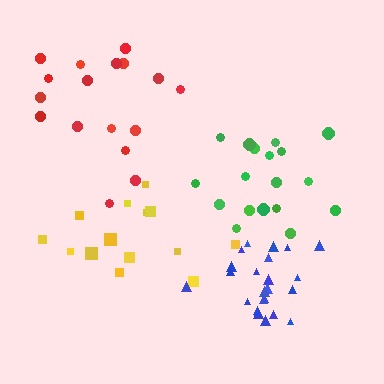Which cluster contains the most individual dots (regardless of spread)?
Blue (24).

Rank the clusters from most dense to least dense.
blue, green, yellow, red.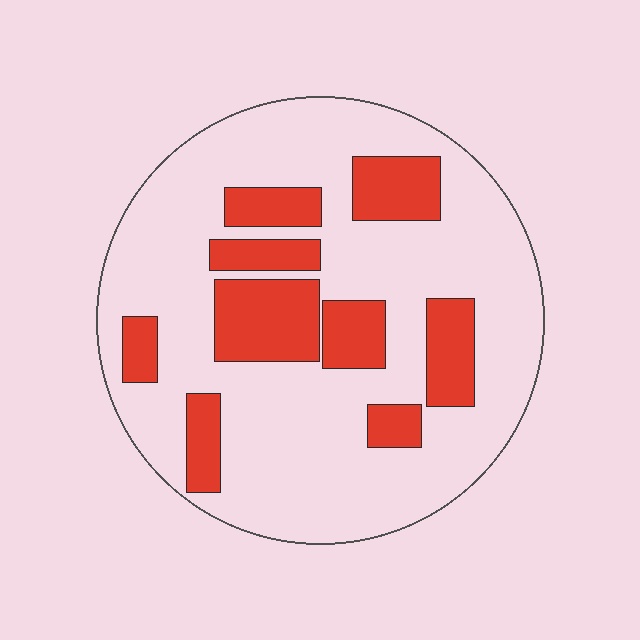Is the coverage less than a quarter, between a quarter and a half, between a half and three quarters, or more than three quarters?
Between a quarter and a half.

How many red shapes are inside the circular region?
9.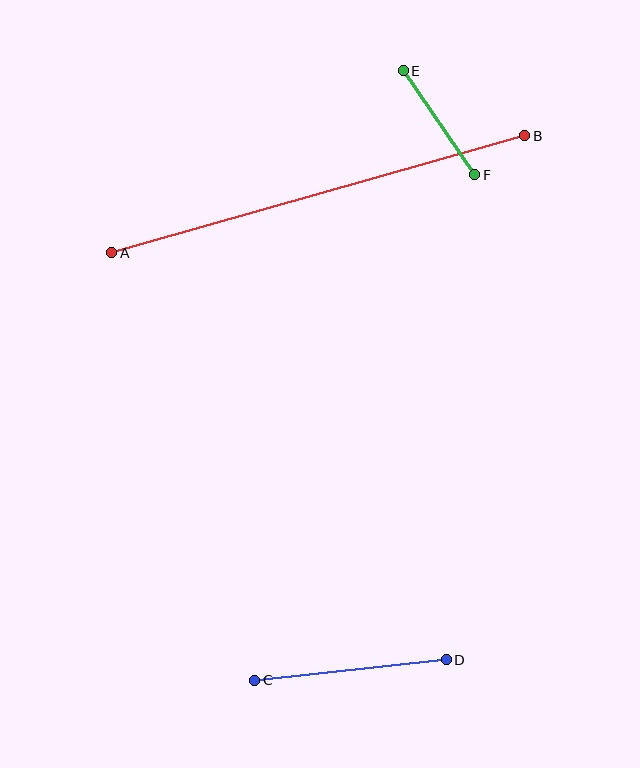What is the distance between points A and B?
The distance is approximately 429 pixels.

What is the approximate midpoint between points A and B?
The midpoint is at approximately (318, 194) pixels.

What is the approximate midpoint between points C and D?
The midpoint is at approximately (351, 670) pixels.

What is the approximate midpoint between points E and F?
The midpoint is at approximately (439, 123) pixels.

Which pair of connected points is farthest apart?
Points A and B are farthest apart.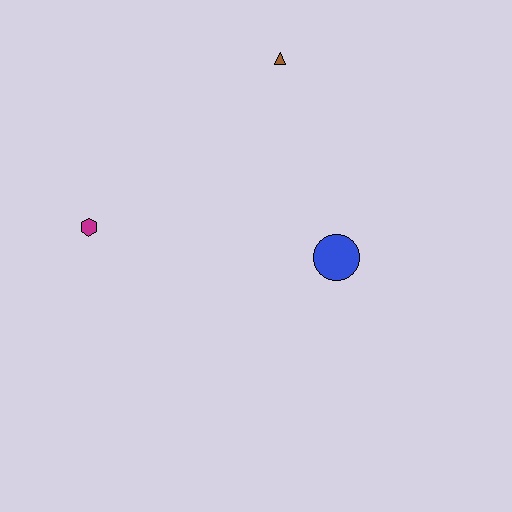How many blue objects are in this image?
There is 1 blue object.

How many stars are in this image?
There are no stars.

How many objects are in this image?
There are 3 objects.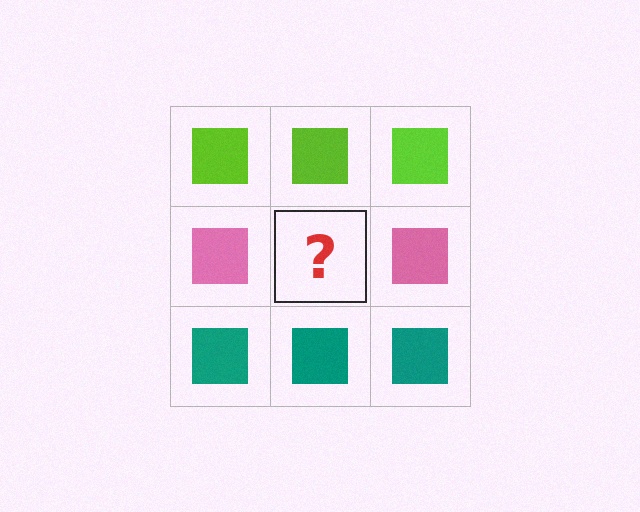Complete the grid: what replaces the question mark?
The question mark should be replaced with a pink square.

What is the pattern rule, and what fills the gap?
The rule is that each row has a consistent color. The gap should be filled with a pink square.